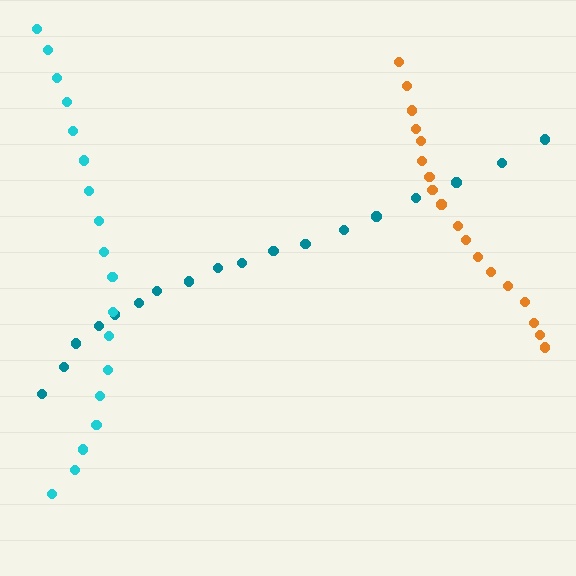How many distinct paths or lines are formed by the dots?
There are 3 distinct paths.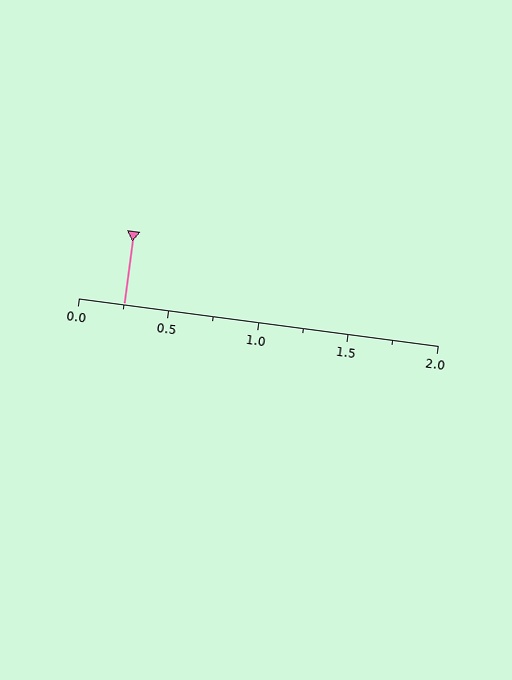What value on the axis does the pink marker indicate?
The marker indicates approximately 0.25.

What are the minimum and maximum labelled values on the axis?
The axis runs from 0.0 to 2.0.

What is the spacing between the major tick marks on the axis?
The major ticks are spaced 0.5 apart.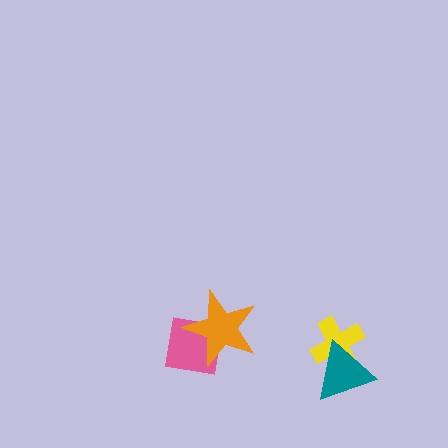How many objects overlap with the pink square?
1 object overlaps with the pink square.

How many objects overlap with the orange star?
1 object overlaps with the orange star.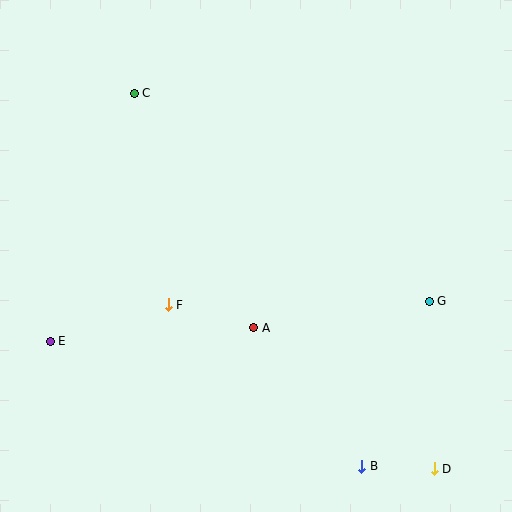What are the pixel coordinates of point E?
Point E is at (50, 341).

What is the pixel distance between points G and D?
The distance between G and D is 168 pixels.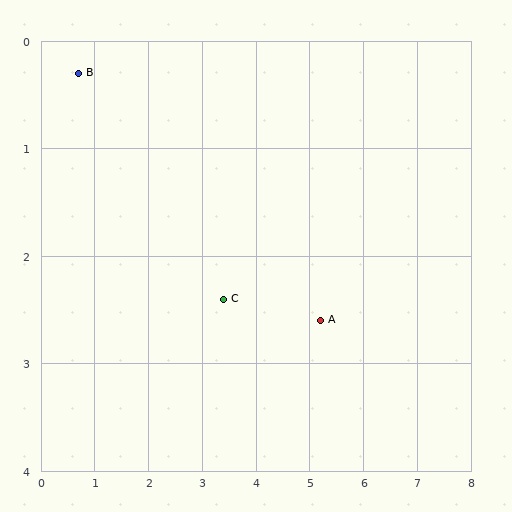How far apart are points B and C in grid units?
Points B and C are about 3.4 grid units apart.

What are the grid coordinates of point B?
Point B is at approximately (0.7, 0.3).